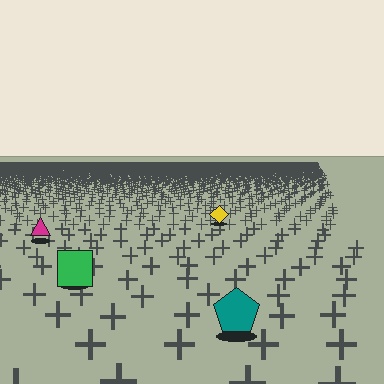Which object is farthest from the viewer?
The yellow diamond is farthest from the viewer. It appears smaller and the ground texture around it is denser.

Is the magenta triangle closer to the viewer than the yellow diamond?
Yes. The magenta triangle is closer — you can tell from the texture gradient: the ground texture is coarser near it.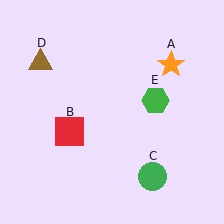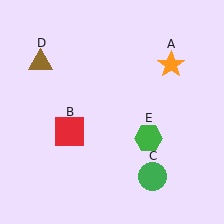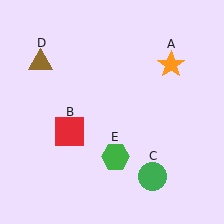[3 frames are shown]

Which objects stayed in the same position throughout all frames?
Orange star (object A) and red square (object B) and green circle (object C) and brown triangle (object D) remained stationary.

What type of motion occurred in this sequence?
The green hexagon (object E) rotated clockwise around the center of the scene.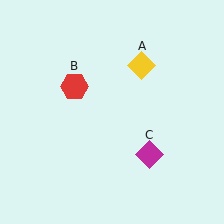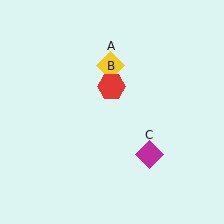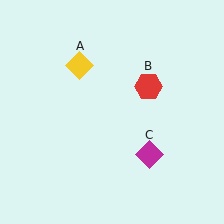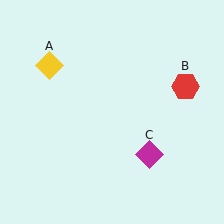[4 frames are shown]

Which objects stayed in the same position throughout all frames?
Magenta diamond (object C) remained stationary.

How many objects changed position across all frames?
2 objects changed position: yellow diamond (object A), red hexagon (object B).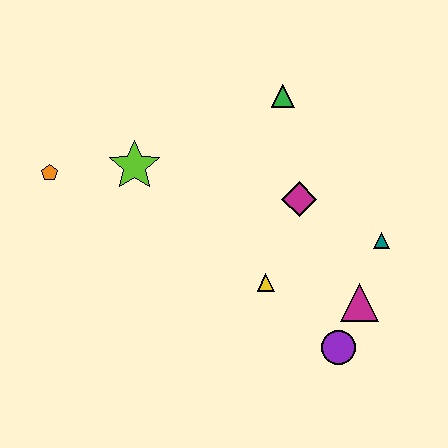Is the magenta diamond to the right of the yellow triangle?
Yes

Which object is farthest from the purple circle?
The orange pentagon is farthest from the purple circle.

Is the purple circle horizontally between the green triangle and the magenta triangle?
Yes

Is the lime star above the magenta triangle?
Yes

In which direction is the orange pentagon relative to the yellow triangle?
The orange pentagon is to the left of the yellow triangle.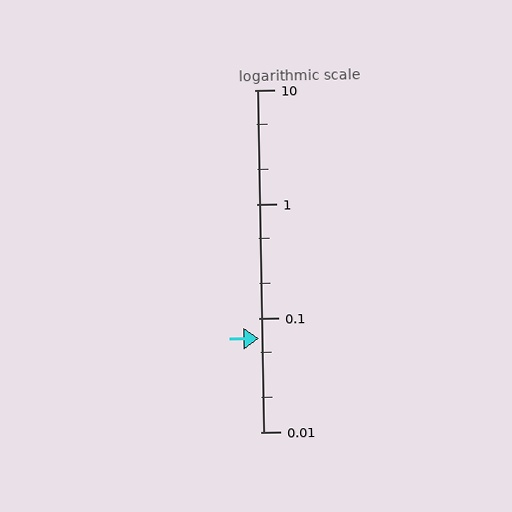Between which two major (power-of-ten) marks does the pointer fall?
The pointer is between 0.01 and 0.1.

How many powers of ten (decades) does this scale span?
The scale spans 3 decades, from 0.01 to 10.